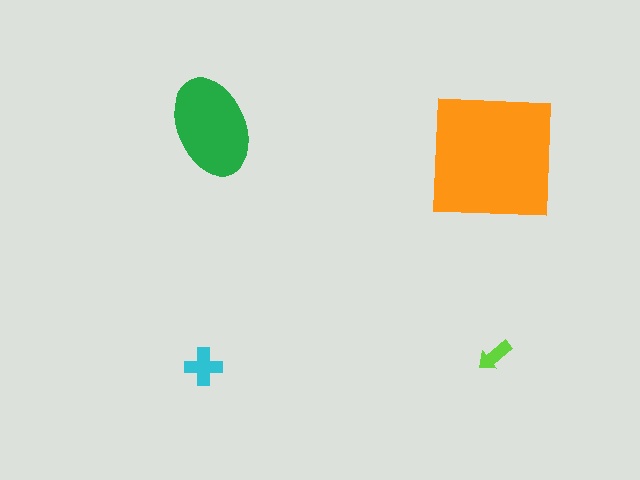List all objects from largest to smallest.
The orange square, the green ellipse, the cyan cross, the lime arrow.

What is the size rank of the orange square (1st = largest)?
1st.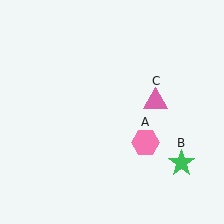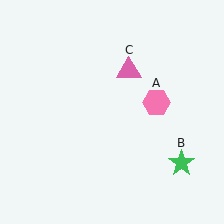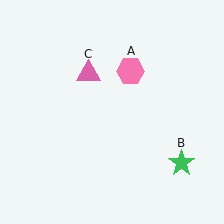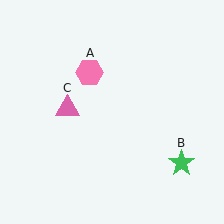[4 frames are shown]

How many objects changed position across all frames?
2 objects changed position: pink hexagon (object A), pink triangle (object C).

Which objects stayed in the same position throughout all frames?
Green star (object B) remained stationary.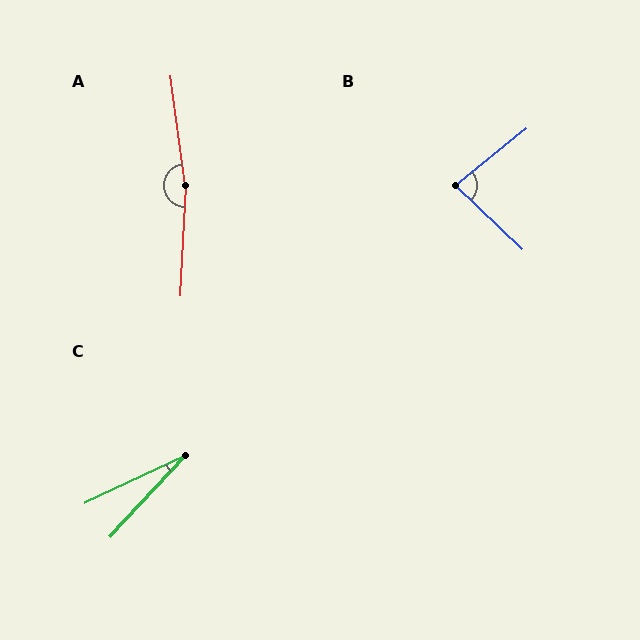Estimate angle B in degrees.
Approximately 82 degrees.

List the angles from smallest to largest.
C (22°), B (82°), A (170°).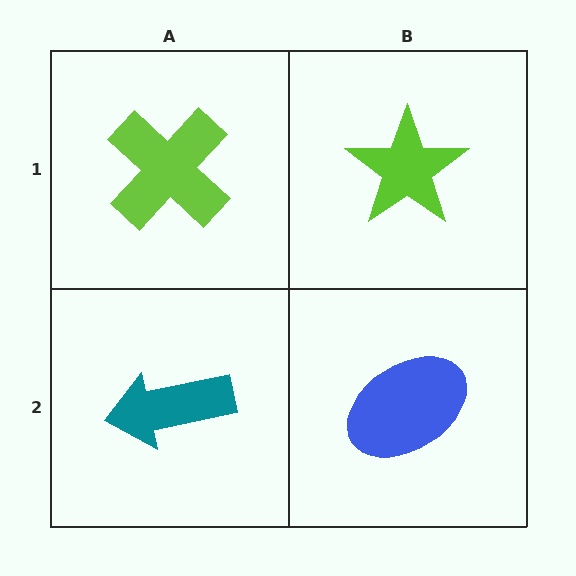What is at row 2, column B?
A blue ellipse.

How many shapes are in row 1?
2 shapes.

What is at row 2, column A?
A teal arrow.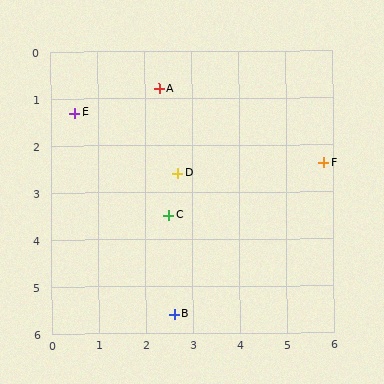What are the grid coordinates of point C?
Point C is at approximately (2.5, 3.5).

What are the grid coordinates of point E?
Point E is at approximately (0.5, 1.3).